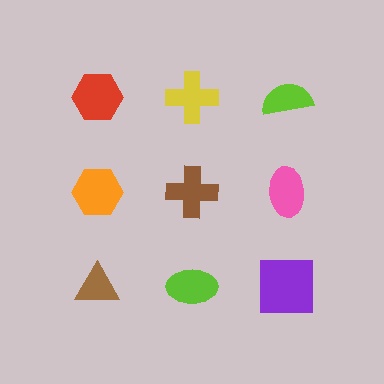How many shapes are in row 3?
3 shapes.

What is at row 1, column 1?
A red hexagon.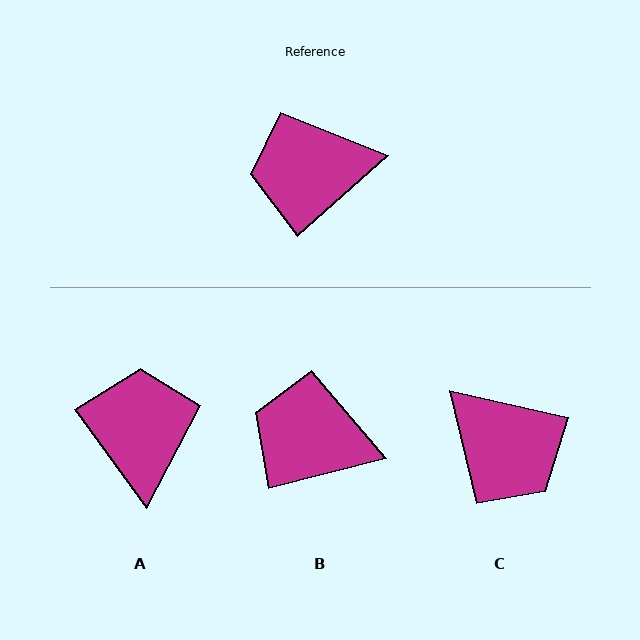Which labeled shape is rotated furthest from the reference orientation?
C, about 126 degrees away.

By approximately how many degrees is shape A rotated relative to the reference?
Approximately 96 degrees clockwise.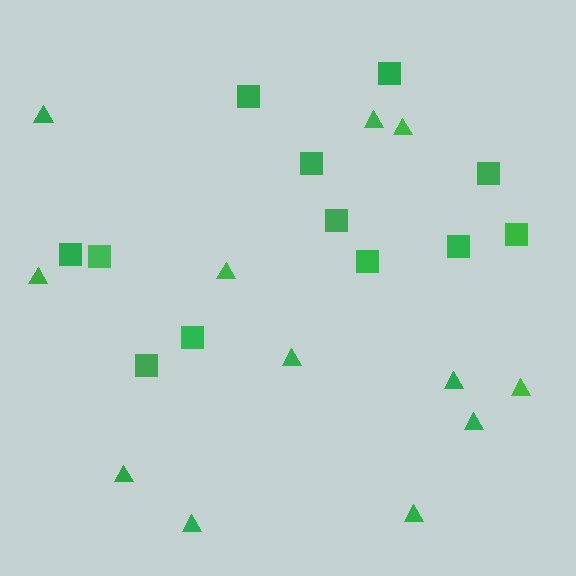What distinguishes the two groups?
There are 2 groups: one group of squares (12) and one group of triangles (12).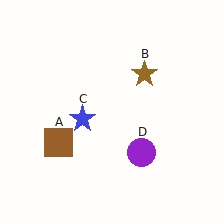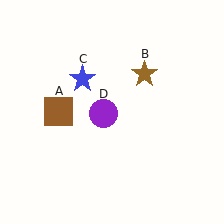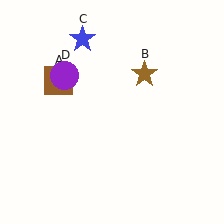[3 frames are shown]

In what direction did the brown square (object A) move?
The brown square (object A) moved up.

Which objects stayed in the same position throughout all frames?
Brown star (object B) remained stationary.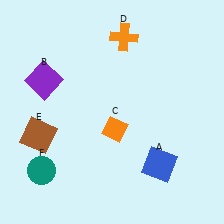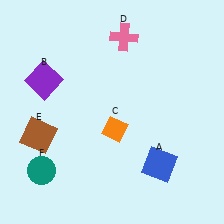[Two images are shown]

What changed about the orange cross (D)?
In Image 1, D is orange. In Image 2, it changed to pink.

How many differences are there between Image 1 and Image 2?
There is 1 difference between the two images.